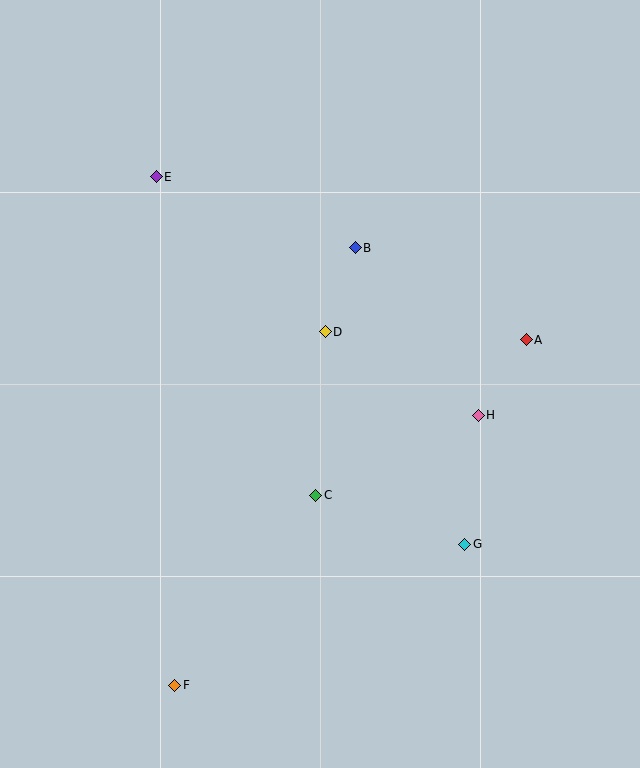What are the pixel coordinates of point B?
Point B is at (355, 248).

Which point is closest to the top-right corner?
Point A is closest to the top-right corner.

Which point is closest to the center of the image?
Point D at (325, 332) is closest to the center.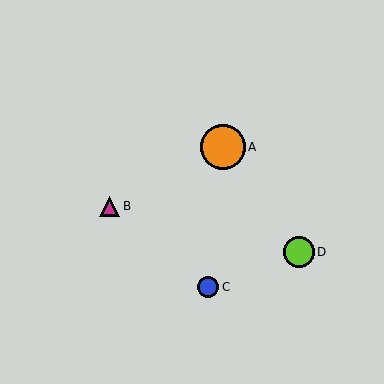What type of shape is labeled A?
Shape A is an orange circle.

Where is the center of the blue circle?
The center of the blue circle is at (208, 287).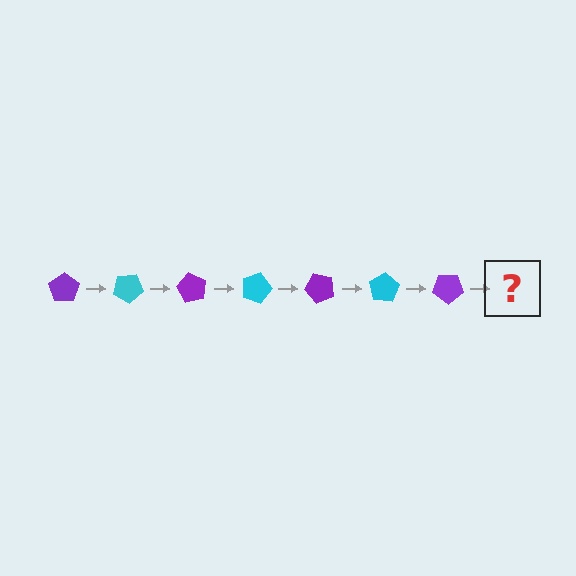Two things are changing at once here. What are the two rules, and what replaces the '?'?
The two rules are that it rotates 30 degrees each step and the color cycles through purple and cyan. The '?' should be a cyan pentagon, rotated 210 degrees from the start.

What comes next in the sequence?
The next element should be a cyan pentagon, rotated 210 degrees from the start.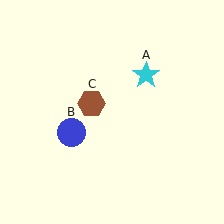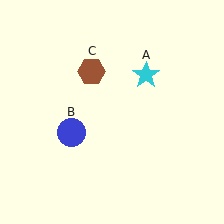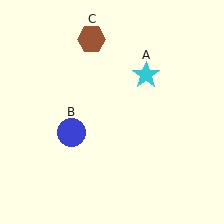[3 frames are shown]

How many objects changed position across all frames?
1 object changed position: brown hexagon (object C).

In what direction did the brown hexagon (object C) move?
The brown hexagon (object C) moved up.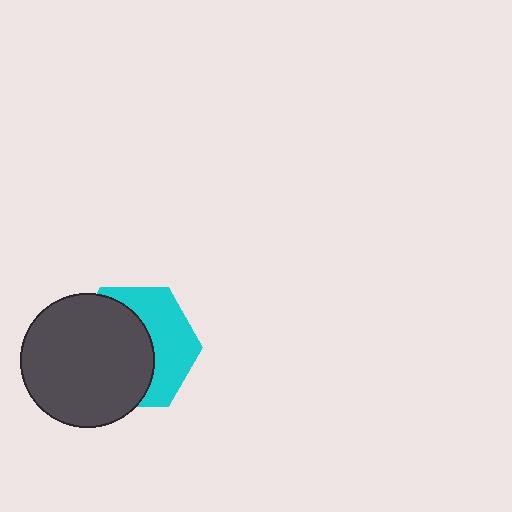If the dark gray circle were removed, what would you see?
You would see the complete cyan hexagon.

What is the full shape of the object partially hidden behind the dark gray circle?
The partially hidden object is a cyan hexagon.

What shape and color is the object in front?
The object in front is a dark gray circle.